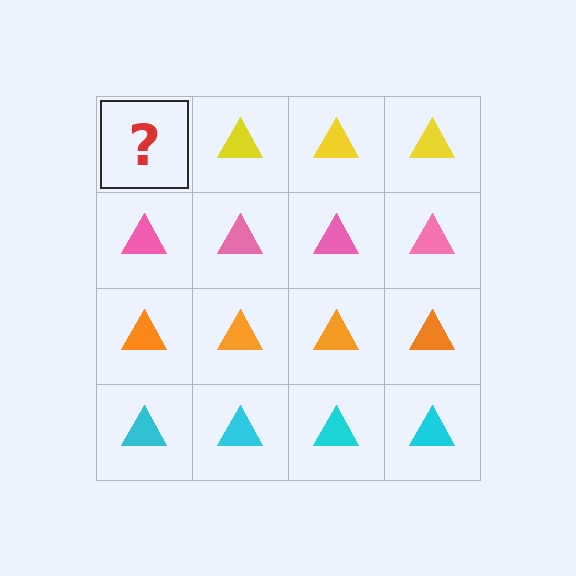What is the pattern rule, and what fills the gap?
The rule is that each row has a consistent color. The gap should be filled with a yellow triangle.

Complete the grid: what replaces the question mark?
The question mark should be replaced with a yellow triangle.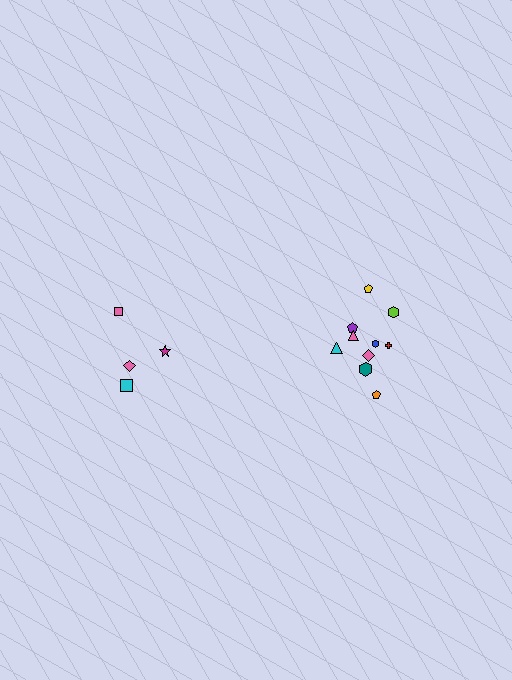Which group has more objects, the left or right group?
The right group.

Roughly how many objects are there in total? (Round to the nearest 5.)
Roughly 15 objects in total.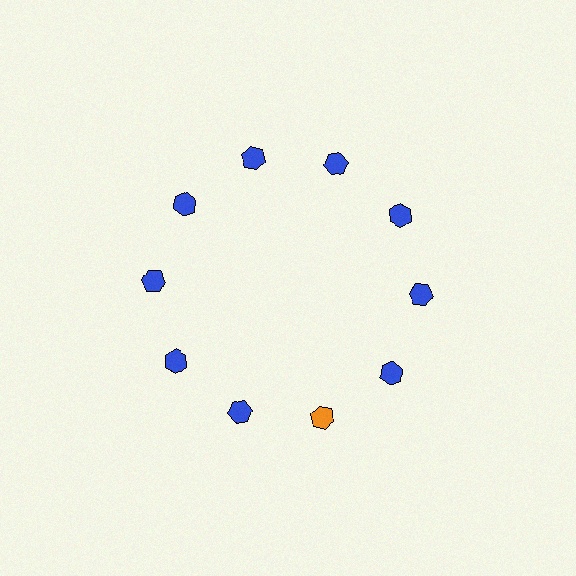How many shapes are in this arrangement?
There are 10 shapes arranged in a ring pattern.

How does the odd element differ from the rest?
It has a different color: orange instead of blue.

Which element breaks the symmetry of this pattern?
The orange hexagon at roughly the 5 o'clock position breaks the symmetry. All other shapes are blue hexagons.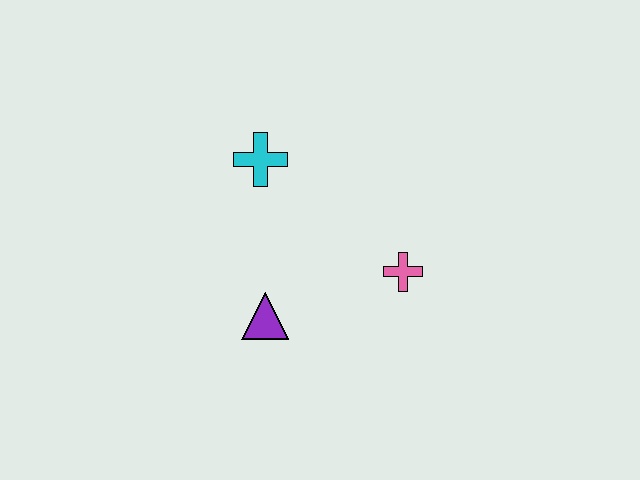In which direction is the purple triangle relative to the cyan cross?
The purple triangle is below the cyan cross.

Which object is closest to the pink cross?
The purple triangle is closest to the pink cross.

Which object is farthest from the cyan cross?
The pink cross is farthest from the cyan cross.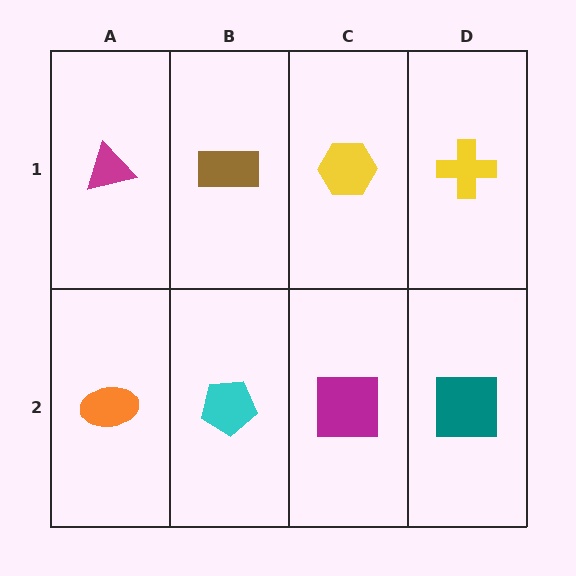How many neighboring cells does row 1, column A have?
2.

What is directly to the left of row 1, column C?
A brown rectangle.